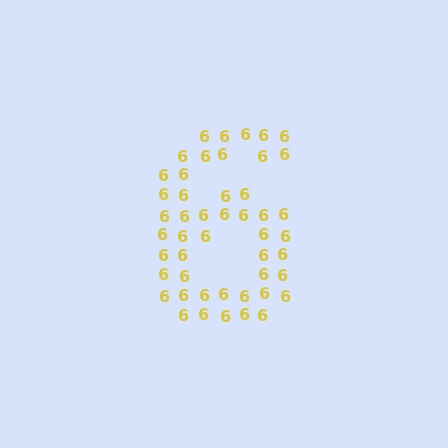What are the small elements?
The small elements are digit 6's.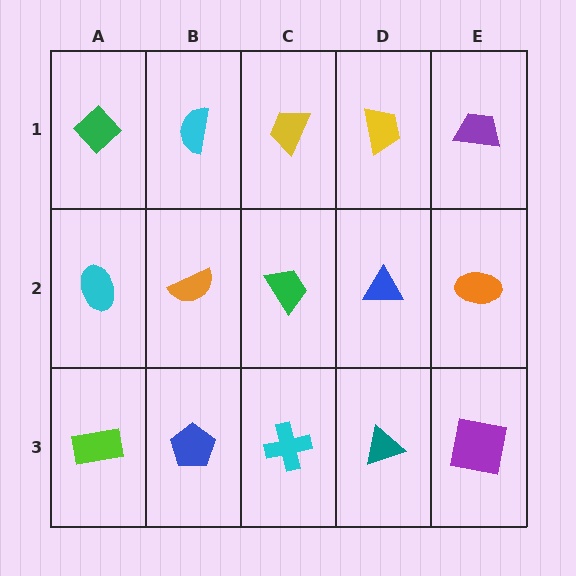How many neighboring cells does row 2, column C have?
4.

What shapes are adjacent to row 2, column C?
A yellow trapezoid (row 1, column C), a cyan cross (row 3, column C), an orange semicircle (row 2, column B), a blue triangle (row 2, column D).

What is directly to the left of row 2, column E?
A blue triangle.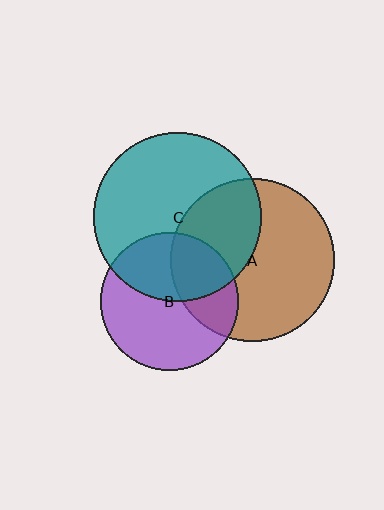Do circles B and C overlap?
Yes.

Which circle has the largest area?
Circle C (teal).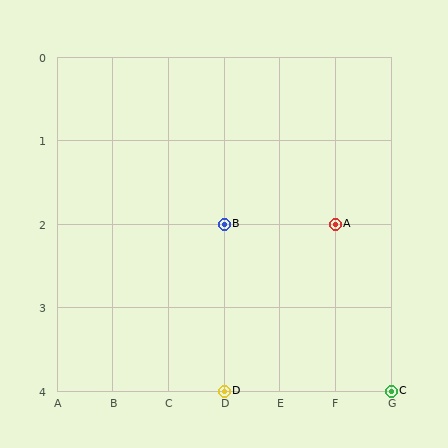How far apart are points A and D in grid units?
Points A and D are 2 columns and 2 rows apart (about 2.8 grid units diagonally).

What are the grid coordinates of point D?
Point D is at grid coordinates (D, 4).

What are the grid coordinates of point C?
Point C is at grid coordinates (G, 4).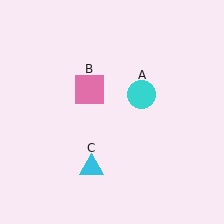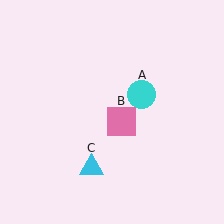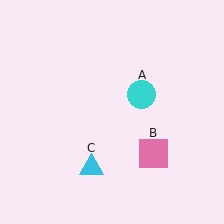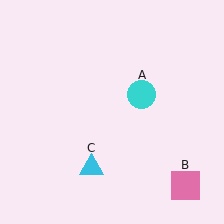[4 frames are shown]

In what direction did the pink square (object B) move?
The pink square (object B) moved down and to the right.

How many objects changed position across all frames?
1 object changed position: pink square (object B).